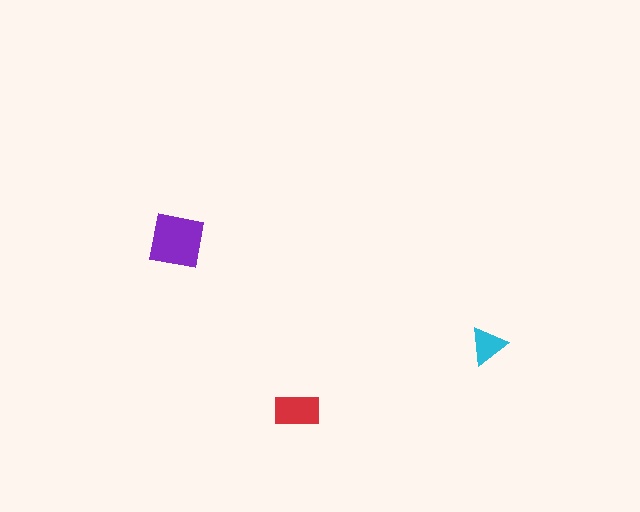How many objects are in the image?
There are 3 objects in the image.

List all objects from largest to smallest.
The purple square, the red rectangle, the cyan triangle.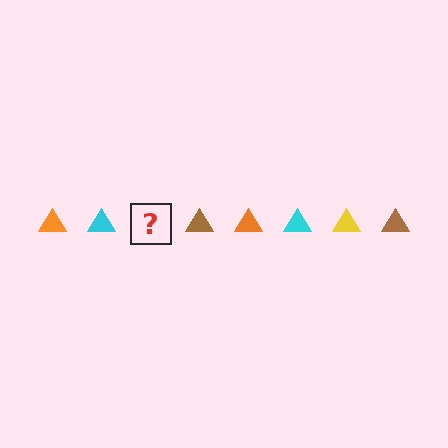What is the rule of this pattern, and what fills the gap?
The rule is that the pattern cycles through orange, cyan, yellow, brown triangles. The gap should be filled with a yellow triangle.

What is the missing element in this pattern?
The missing element is a yellow triangle.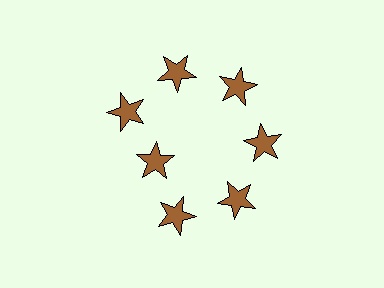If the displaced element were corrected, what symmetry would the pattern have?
It would have 7-fold rotational symmetry — the pattern would map onto itself every 51 degrees.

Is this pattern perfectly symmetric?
No. The 7 brown stars are arranged in a ring, but one element near the 8 o'clock position is pulled inward toward the center, breaking the 7-fold rotational symmetry.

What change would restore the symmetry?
The symmetry would be restored by moving it outward, back onto the ring so that all 7 stars sit at equal angles and equal distance from the center.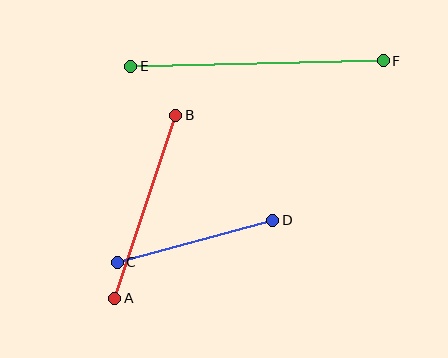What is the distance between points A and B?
The distance is approximately 193 pixels.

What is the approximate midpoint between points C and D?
The midpoint is at approximately (195, 241) pixels.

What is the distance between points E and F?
The distance is approximately 252 pixels.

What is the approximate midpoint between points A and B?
The midpoint is at approximately (145, 207) pixels.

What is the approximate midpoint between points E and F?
The midpoint is at approximately (257, 63) pixels.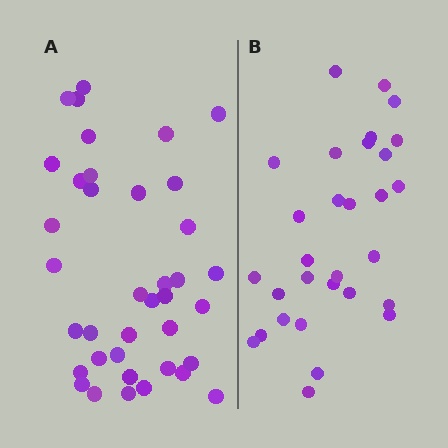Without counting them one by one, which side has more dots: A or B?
Region A (the left region) has more dots.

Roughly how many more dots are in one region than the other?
Region A has roughly 8 or so more dots than region B.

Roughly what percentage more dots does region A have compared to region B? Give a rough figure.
About 25% more.